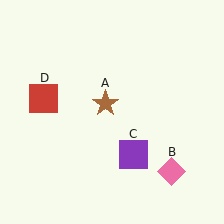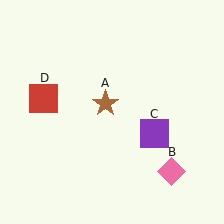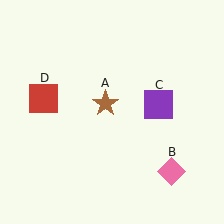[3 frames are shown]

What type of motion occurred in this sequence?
The purple square (object C) rotated counterclockwise around the center of the scene.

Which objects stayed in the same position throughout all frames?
Brown star (object A) and pink diamond (object B) and red square (object D) remained stationary.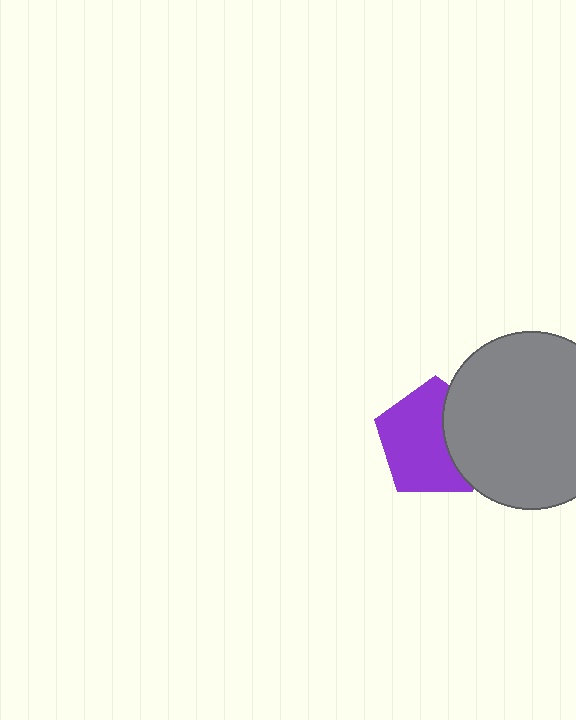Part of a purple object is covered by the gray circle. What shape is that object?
It is a pentagon.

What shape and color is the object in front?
The object in front is a gray circle.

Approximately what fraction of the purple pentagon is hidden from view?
Roughly 33% of the purple pentagon is hidden behind the gray circle.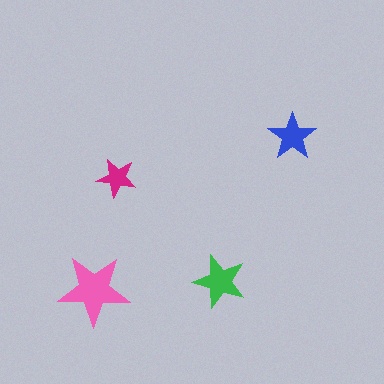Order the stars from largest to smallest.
the pink one, the green one, the blue one, the magenta one.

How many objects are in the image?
There are 4 objects in the image.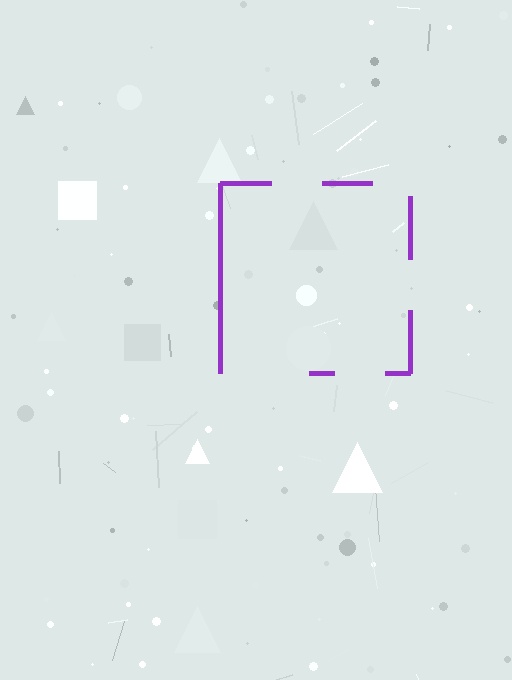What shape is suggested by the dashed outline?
The dashed outline suggests a square.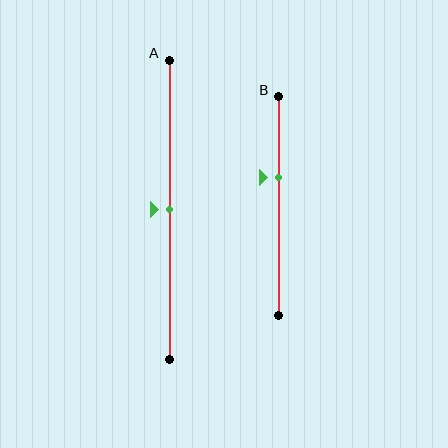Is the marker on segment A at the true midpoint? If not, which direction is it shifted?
Yes, the marker on segment A is at the true midpoint.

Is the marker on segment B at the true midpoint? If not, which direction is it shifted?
No, the marker on segment B is shifted upward by about 13% of the segment length.